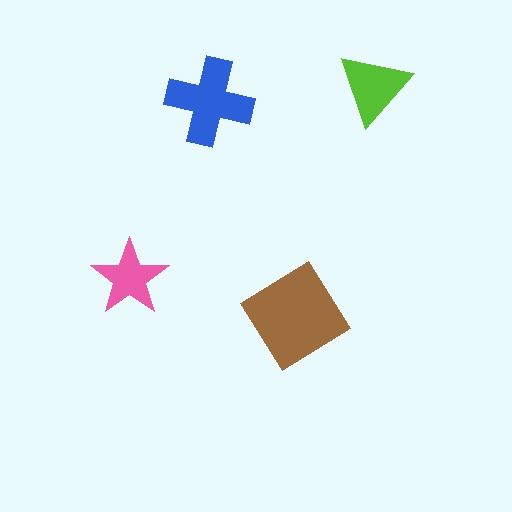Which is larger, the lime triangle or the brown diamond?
The brown diamond.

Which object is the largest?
The brown diamond.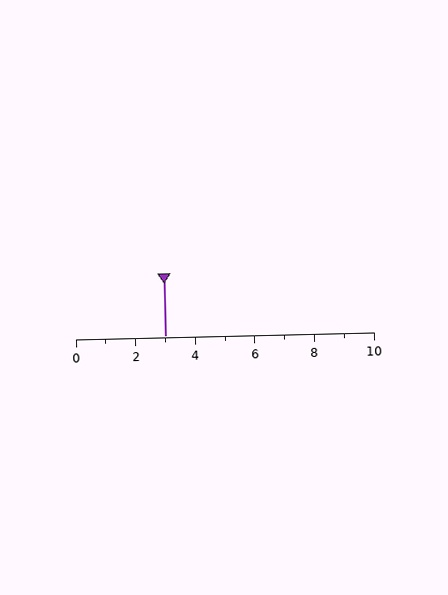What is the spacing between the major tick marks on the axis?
The major ticks are spaced 2 apart.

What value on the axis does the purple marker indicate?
The marker indicates approximately 3.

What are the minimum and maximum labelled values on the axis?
The axis runs from 0 to 10.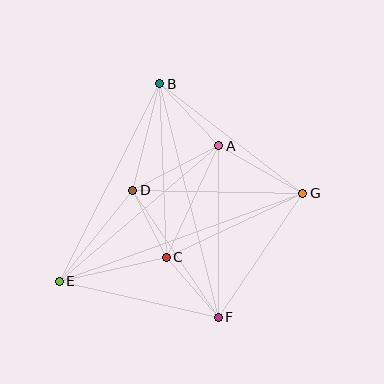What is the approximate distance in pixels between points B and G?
The distance between B and G is approximately 180 pixels.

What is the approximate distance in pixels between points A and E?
The distance between A and E is approximately 209 pixels.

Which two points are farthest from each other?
Points E and G are farthest from each other.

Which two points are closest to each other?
Points C and D are closest to each other.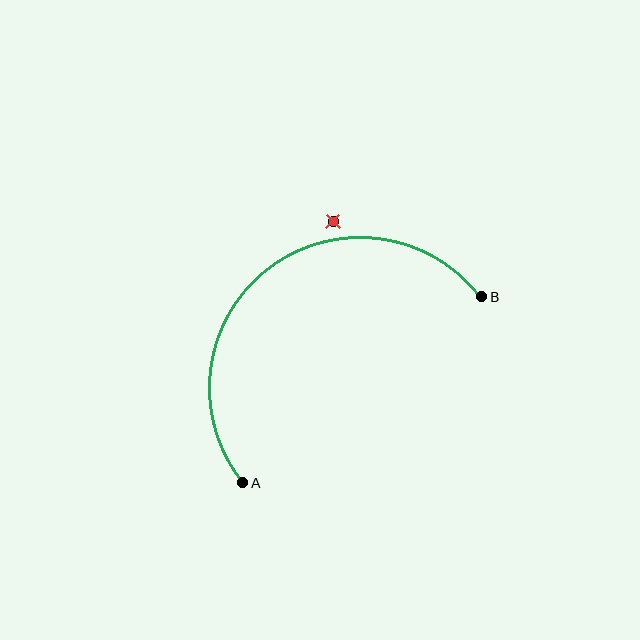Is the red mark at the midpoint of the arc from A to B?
No — the red mark does not lie on the arc at all. It sits slightly outside the curve.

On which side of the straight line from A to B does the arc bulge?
The arc bulges above and to the left of the straight line connecting A and B.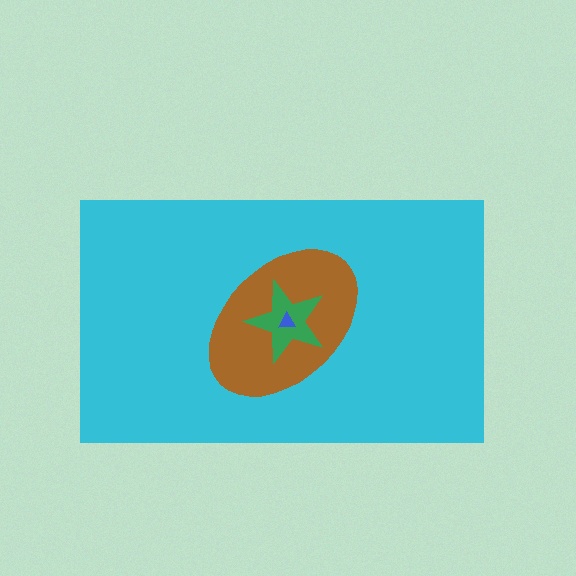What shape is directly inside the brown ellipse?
The green star.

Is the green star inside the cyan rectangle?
Yes.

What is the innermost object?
The blue triangle.